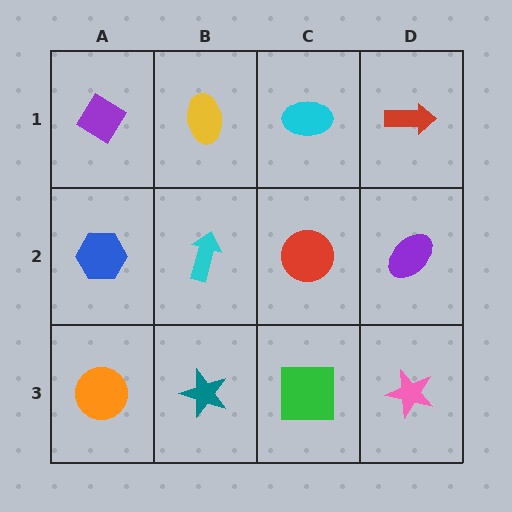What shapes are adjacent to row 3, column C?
A red circle (row 2, column C), a teal star (row 3, column B), a pink star (row 3, column D).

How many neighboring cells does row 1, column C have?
3.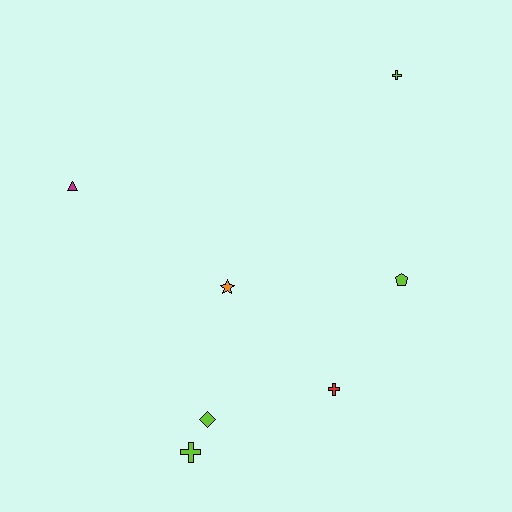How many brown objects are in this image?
There are no brown objects.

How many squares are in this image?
There are no squares.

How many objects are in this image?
There are 7 objects.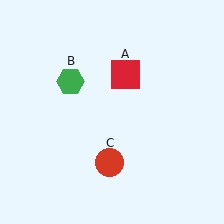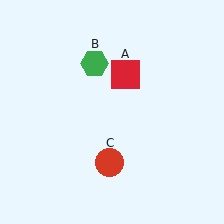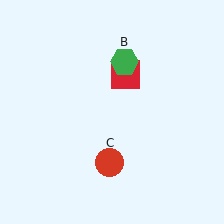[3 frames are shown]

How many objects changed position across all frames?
1 object changed position: green hexagon (object B).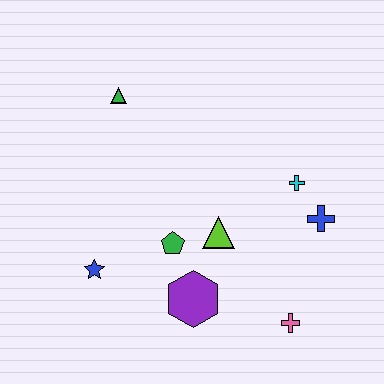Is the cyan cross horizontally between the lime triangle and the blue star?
No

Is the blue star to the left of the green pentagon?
Yes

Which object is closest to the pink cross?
The purple hexagon is closest to the pink cross.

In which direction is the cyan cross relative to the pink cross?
The cyan cross is above the pink cross.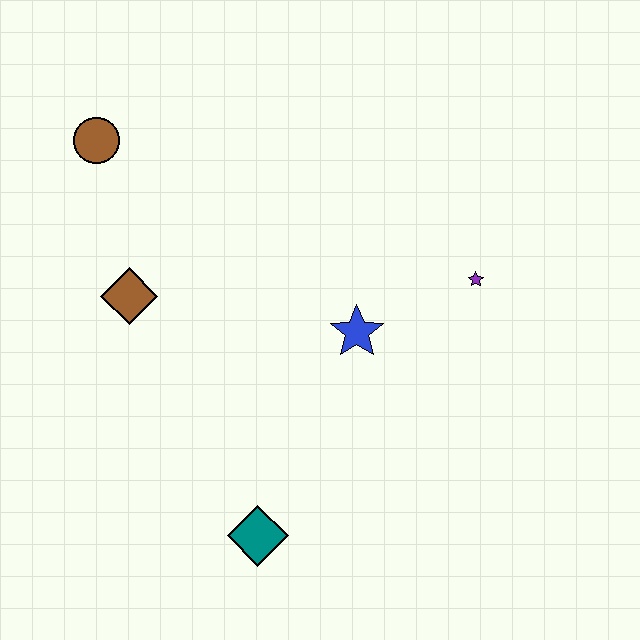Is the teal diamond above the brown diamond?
No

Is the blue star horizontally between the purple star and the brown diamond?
Yes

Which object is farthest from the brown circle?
The teal diamond is farthest from the brown circle.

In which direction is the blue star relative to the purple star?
The blue star is to the left of the purple star.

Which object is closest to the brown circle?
The brown diamond is closest to the brown circle.